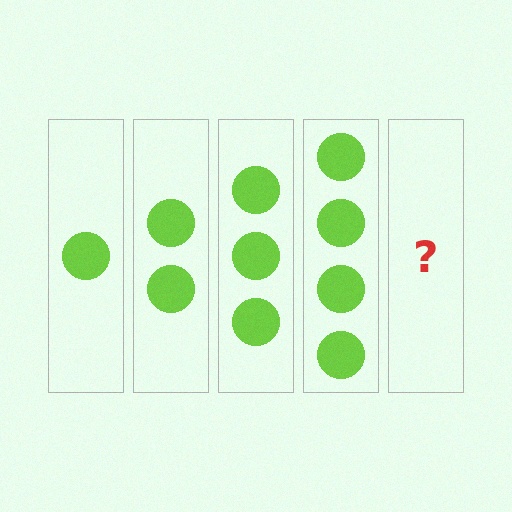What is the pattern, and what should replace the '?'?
The pattern is that each step adds one more circle. The '?' should be 5 circles.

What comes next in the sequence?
The next element should be 5 circles.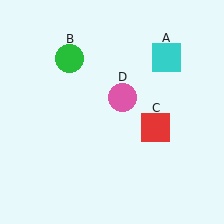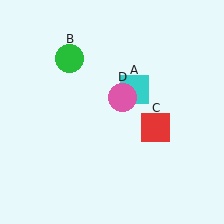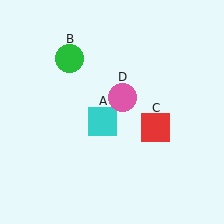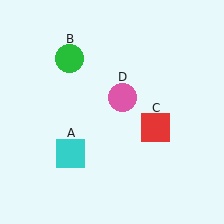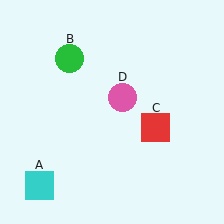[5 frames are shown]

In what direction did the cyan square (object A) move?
The cyan square (object A) moved down and to the left.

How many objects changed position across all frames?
1 object changed position: cyan square (object A).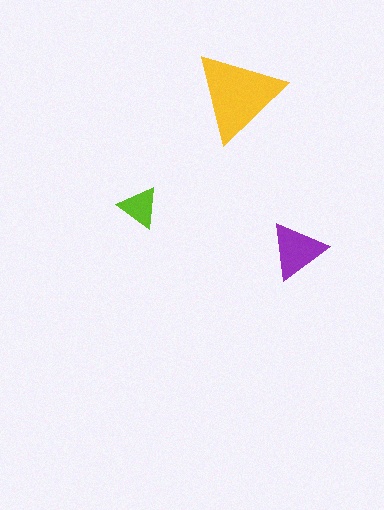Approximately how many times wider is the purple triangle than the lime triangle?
About 1.5 times wider.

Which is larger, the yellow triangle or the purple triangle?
The yellow one.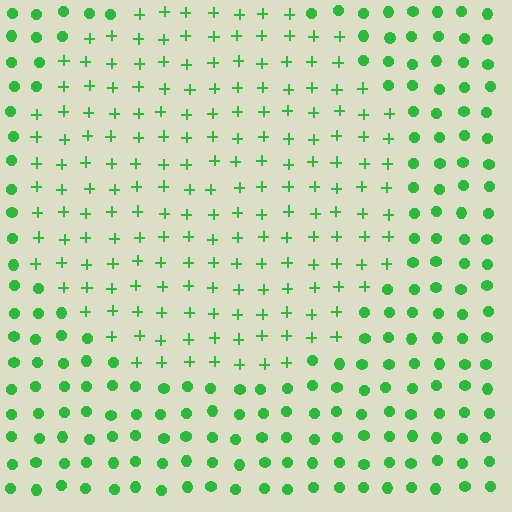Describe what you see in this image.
The image is filled with small green elements arranged in a uniform grid. A circle-shaped region contains plus signs, while the surrounding area contains circles. The boundary is defined purely by the change in element shape.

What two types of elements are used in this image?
The image uses plus signs inside the circle region and circles outside it.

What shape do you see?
I see a circle.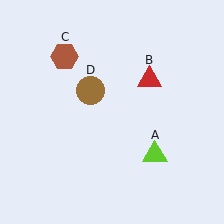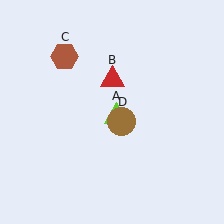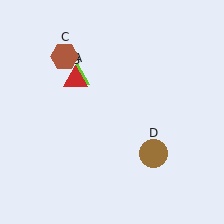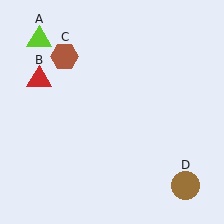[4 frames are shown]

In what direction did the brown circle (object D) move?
The brown circle (object D) moved down and to the right.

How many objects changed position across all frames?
3 objects changed position: lime triangle (object A), red triangle (object B), brown circle (object D).